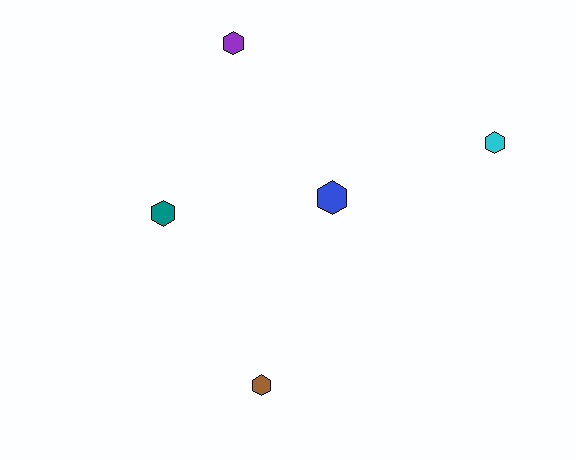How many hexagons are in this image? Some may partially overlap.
There are 5 hexagons.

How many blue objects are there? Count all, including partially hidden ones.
There is 1 blue object.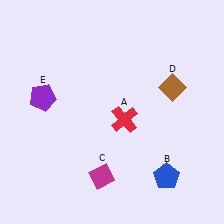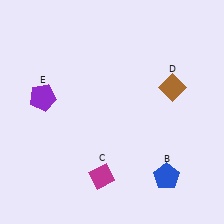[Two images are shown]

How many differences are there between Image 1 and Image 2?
There is 1 difference between the two images.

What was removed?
The red cross (A) was removed in Image 2.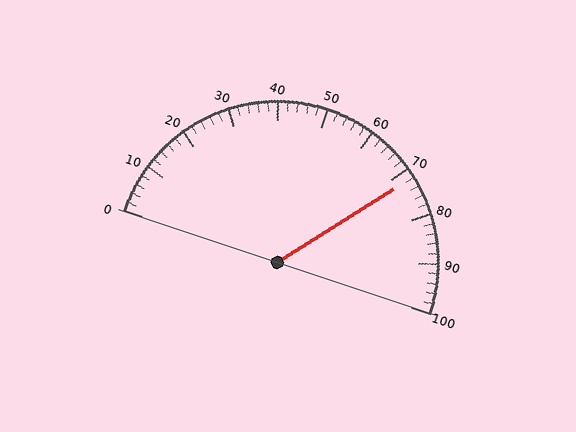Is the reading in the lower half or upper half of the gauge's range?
The reading is in the upper half of the range (0 to 100).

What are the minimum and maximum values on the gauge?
The gauge ranges from 0 to 100.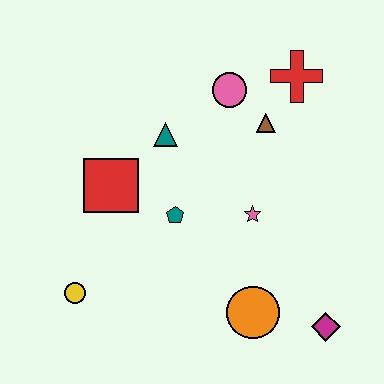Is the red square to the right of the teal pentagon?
No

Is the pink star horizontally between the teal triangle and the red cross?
Yes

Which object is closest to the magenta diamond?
The orange circle is closest to the magenta diamond.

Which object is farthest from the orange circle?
The red cross is farthest from the orange circle.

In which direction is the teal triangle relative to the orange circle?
The teal triangle is above the orange circle.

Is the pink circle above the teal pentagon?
Yes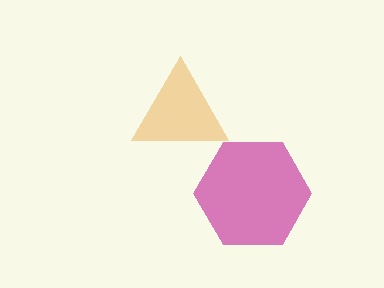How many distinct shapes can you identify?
There are 2 distinct shapes: an orange triangle, a magenta hexagon.